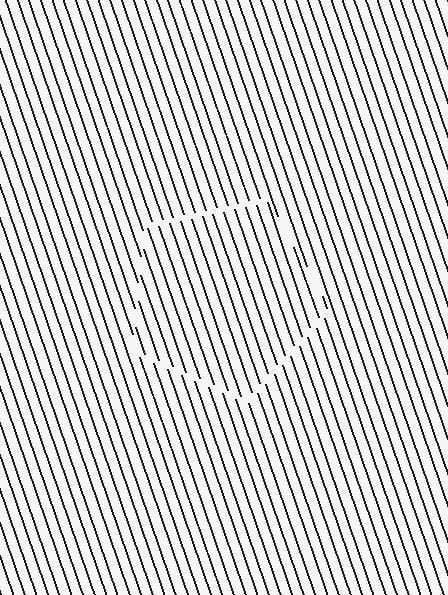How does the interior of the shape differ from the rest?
The interior of the shape contains the same grating, shifted by half a period — the contour is defined by the phase discontinuity where line-ends from the inner and outer gratings abut.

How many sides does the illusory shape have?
5 sides — the line-ends trace a pentagon.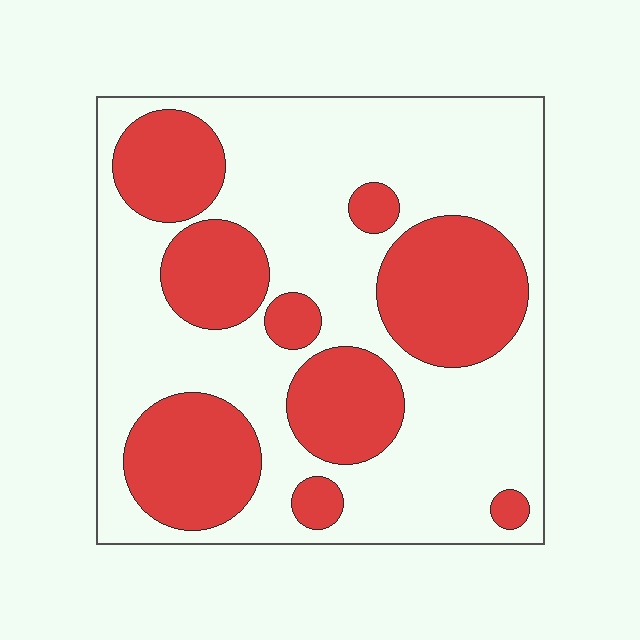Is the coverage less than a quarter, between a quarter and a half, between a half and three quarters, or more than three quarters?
Between a quarter and a half.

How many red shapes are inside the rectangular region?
9.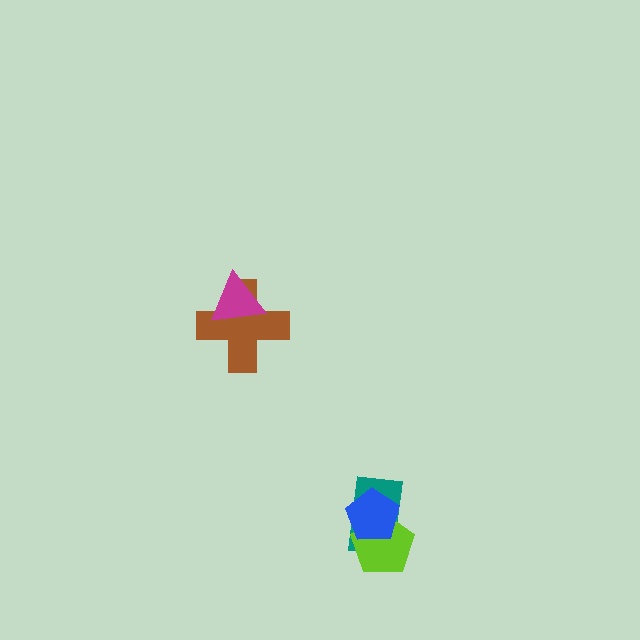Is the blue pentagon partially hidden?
No, no other shape covers it.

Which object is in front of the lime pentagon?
The blue pentagon is in front of the lime pentagon.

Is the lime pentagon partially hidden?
Yes, it is partially covered by another shape.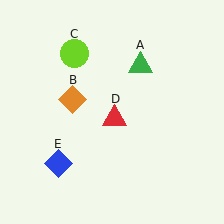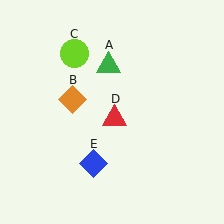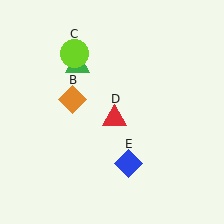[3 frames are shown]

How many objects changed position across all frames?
2 objects changed position: green triangle (object A), blue diamond (object E).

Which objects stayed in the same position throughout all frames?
Orange diamond (object B) and lime circle (object C) and red triangle (object D) remained stationary.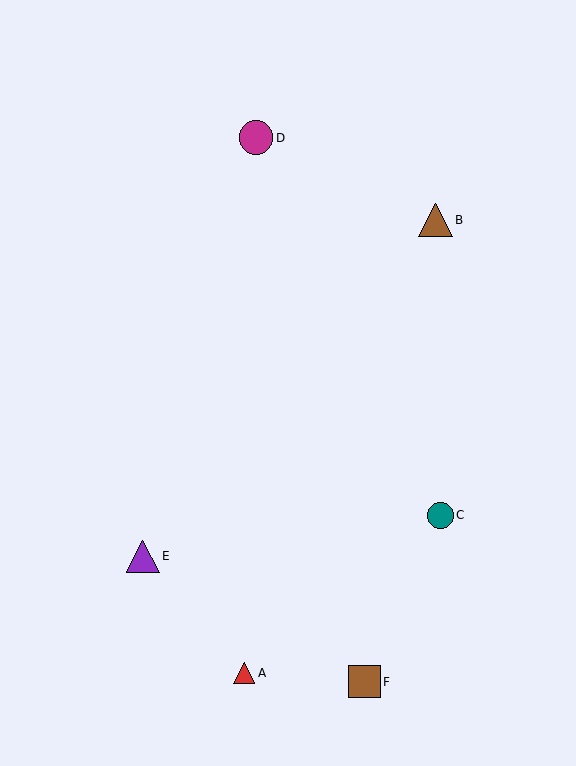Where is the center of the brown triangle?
The center of the brown triangle is at (435, 220).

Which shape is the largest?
The brown triangle (labeled B) is the largest.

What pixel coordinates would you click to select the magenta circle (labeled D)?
Click at (256, 138) to select the magenta circle D.